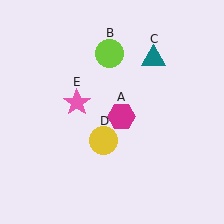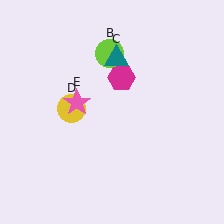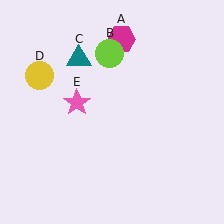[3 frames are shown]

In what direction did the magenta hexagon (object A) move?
The magenta hexagon (object A) moved up.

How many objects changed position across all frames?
3 objects changed position: magenta hexagon (object A), teal triangle (object C), yellow circle (object D).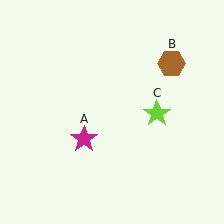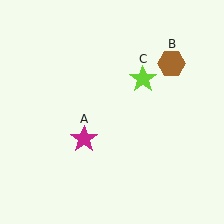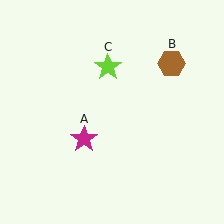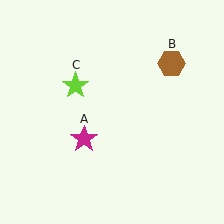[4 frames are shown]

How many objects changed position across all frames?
1 object changed position: lime star (object C).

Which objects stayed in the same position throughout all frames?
Magenta star (object A) and brown hexagon (object B) remained stationary.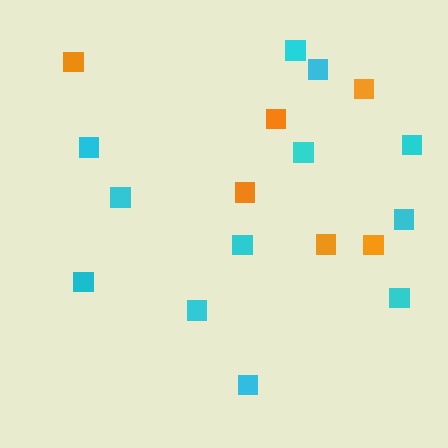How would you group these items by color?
There are 2 groups: one group of orange squares (6) and one group of cyan squares (12).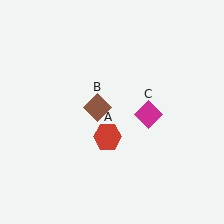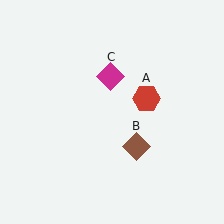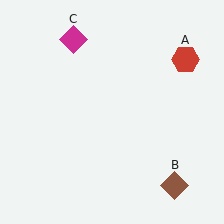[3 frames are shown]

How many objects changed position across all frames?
3 objects changed position: red hexagon (object A), brown diamond (object B), magenta diamond (object C).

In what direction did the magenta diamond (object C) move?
The magenta diamond (object C) moved up and to the left.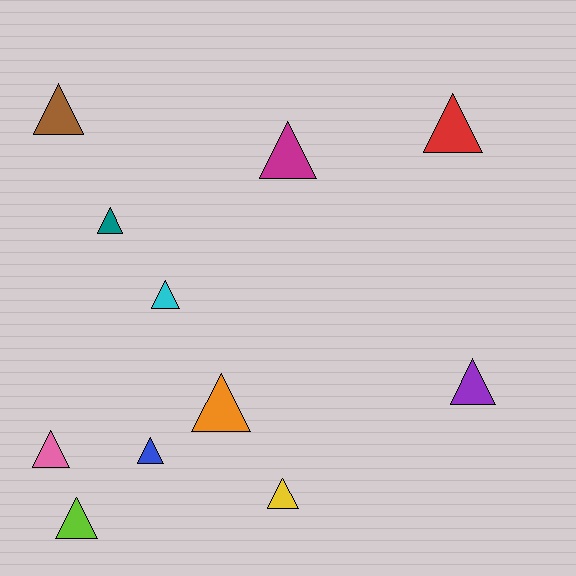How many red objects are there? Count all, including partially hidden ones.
There is 1 red object.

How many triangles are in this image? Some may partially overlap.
There are 11 triangles.